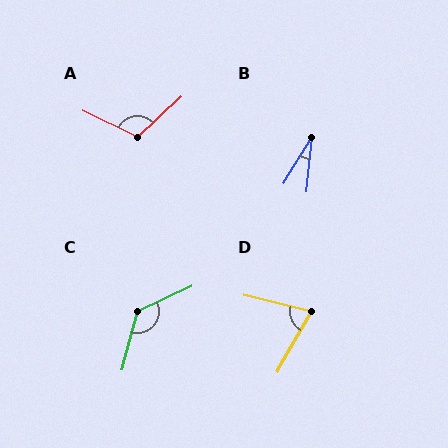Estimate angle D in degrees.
Approximately 74 degrees.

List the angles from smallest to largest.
B (26°), D (74°), A (111°), C (130°).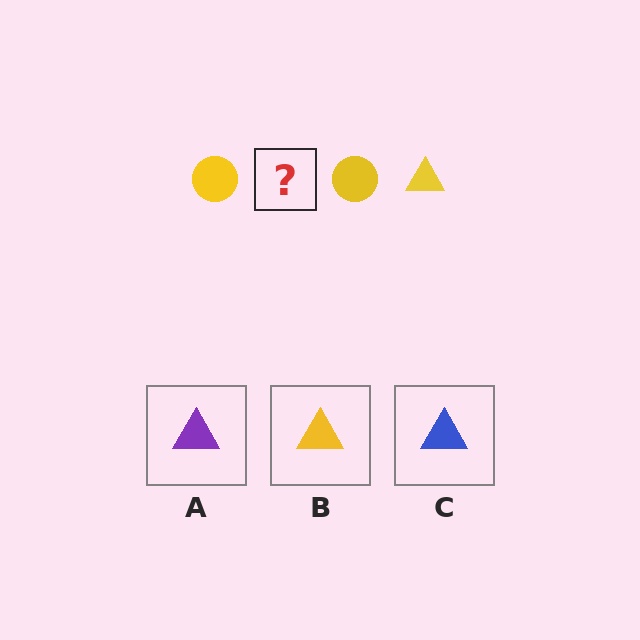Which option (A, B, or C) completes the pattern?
B.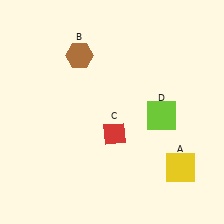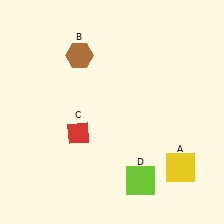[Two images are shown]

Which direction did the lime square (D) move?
The lime square (D) moved down.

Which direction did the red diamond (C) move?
The red diamond (C) moved left.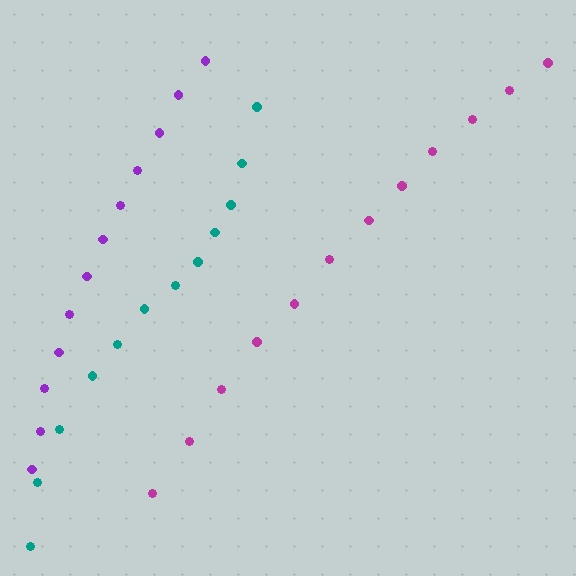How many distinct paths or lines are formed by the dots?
There are 3 distinct paths.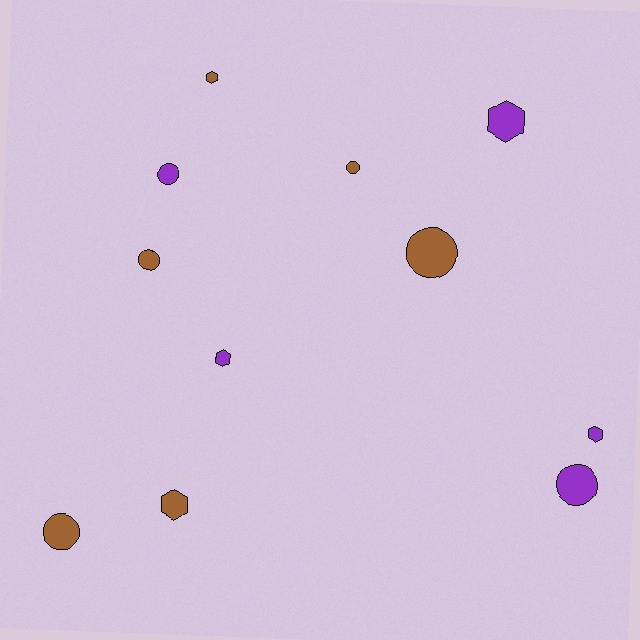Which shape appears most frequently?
Circle, with 6 objects.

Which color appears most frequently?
Brown, with 6 objects.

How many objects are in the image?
There are 11 objects.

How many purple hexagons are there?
There are 3 purple hexagons.